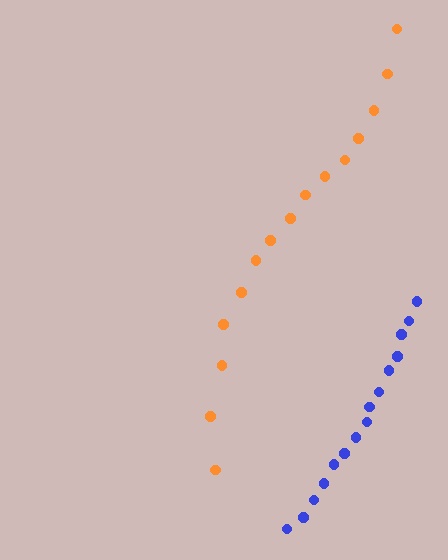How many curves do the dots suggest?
There are 2 distinct paths.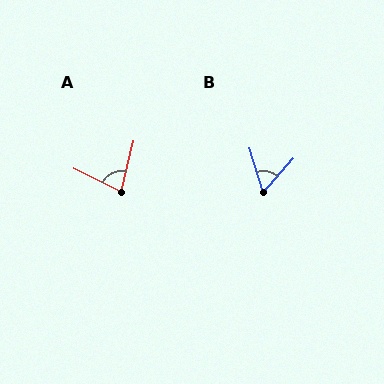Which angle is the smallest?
B, at approximately 57 degrees.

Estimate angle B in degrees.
Approximately 57 degrees.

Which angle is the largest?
A, at approximately 78 degrees.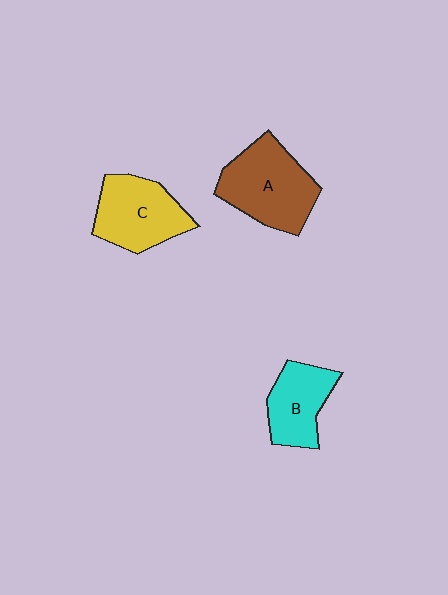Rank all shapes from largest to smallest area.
From largest to smallest: A (brown), C (yellow), B (cyan).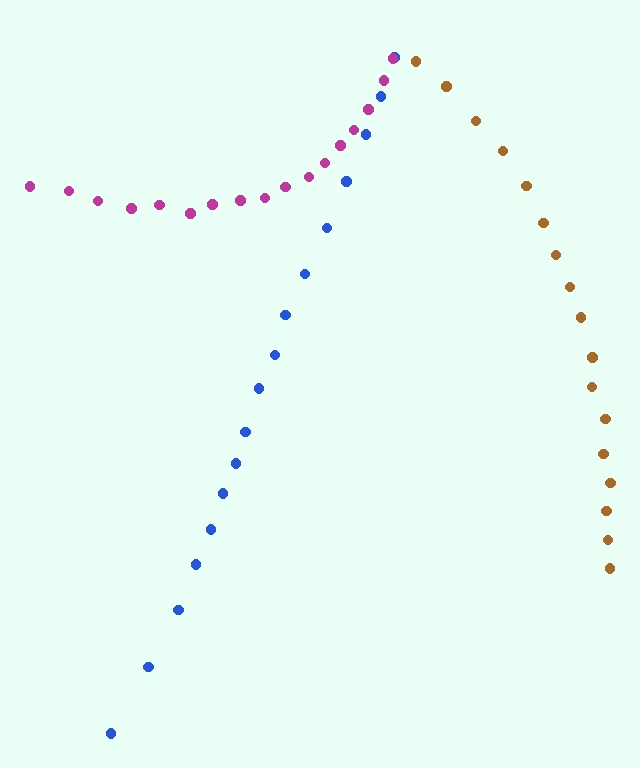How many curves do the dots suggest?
There are 3 distinct paths.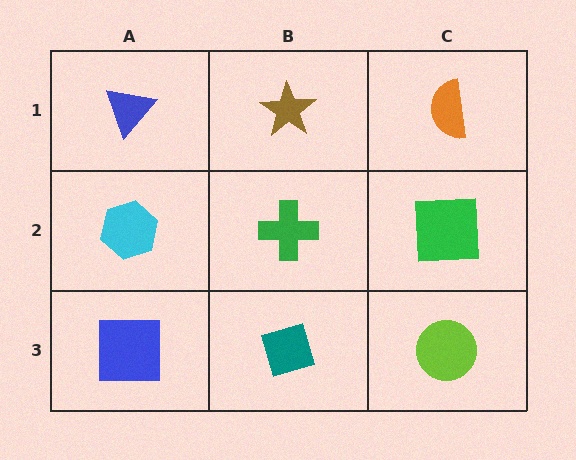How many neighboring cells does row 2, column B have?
4.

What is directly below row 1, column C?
A green square.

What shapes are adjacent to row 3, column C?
A green square (row 2, column C), a teal diamond (row 3, column B).